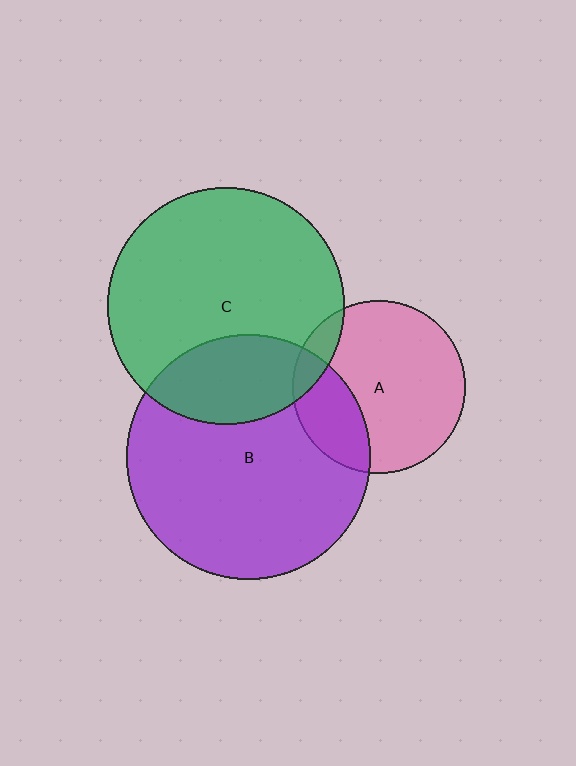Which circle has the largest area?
Circle B (purple).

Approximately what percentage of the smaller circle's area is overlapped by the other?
Approximately 10%.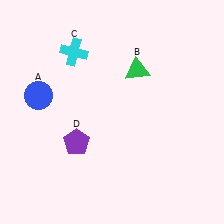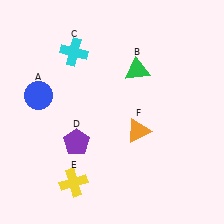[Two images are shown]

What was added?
A yellow cross (E), an orange triangle (F) were added in Image 2.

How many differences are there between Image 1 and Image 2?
There are 2 differences between the two images.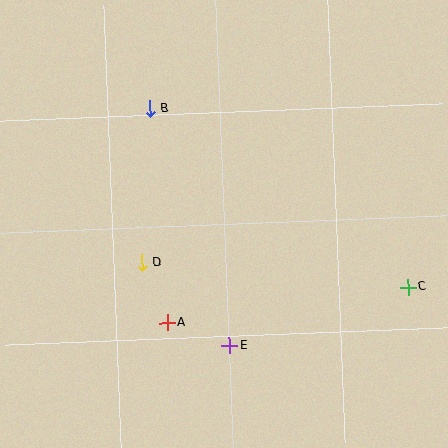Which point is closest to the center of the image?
Point D at (142, 263) is closest to the center.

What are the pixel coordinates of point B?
Point B is at (150, 109).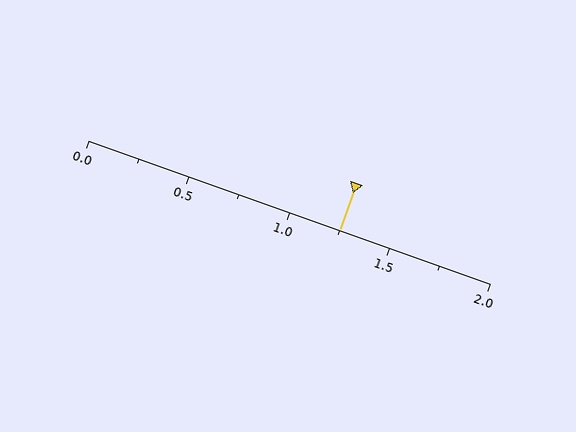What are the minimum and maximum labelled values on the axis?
The axis runs from 0.0 to 2.0.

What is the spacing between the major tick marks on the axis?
The major ticks are spaced 0.5 apart.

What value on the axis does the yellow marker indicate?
The marker indicates approximately 1.25.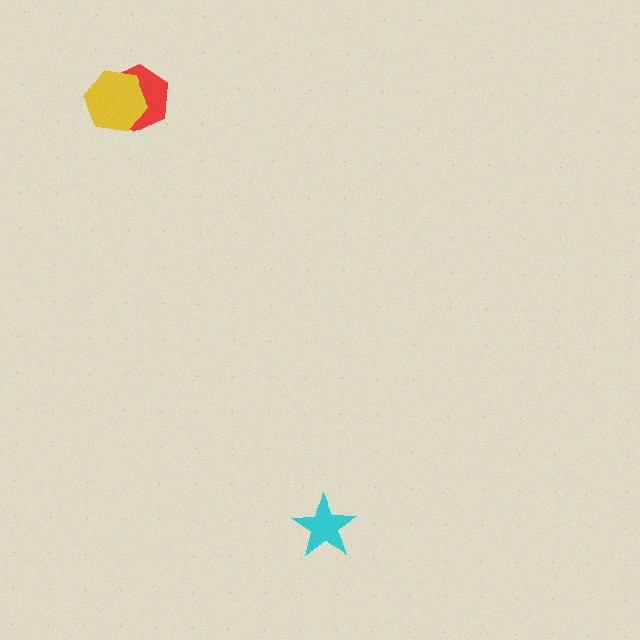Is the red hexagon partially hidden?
Yes, it is partially covered by another shape.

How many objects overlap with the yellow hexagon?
1 object overlaps with the yellow hexagon.